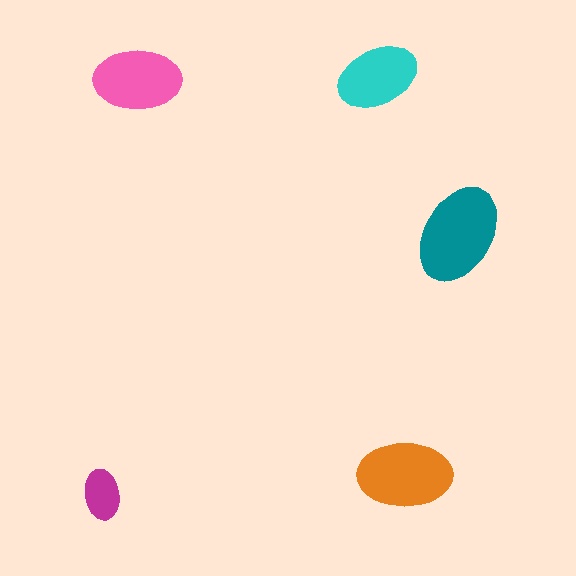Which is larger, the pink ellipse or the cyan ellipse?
The pink one.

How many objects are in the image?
There are 5 objects in the image.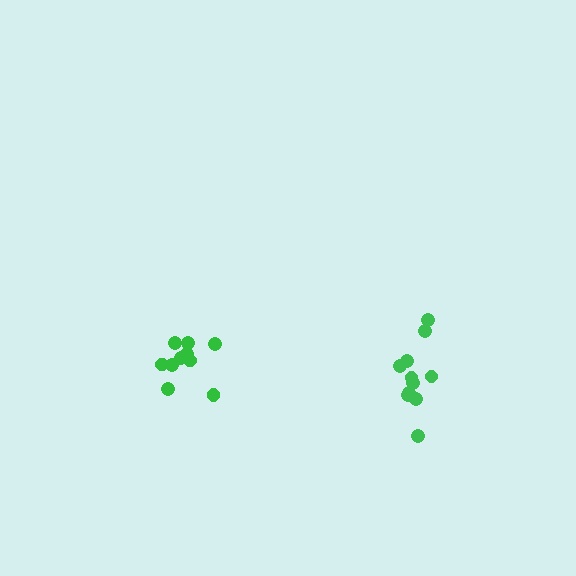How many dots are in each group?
Group 1: 11 dots, Group 2: 10 dots (21 total).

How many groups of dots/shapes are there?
There are 2 groups.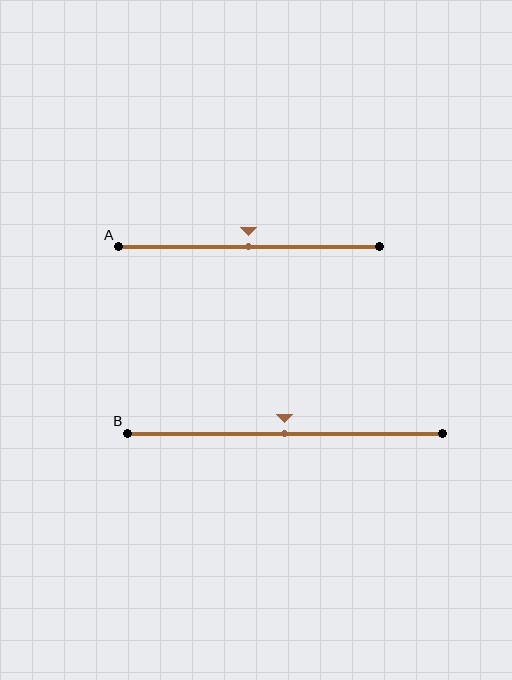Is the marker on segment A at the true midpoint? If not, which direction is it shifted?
Yes, the marker on segment A is at the true midpoint.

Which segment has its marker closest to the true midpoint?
Segment A has its marker closest to the true midpoint.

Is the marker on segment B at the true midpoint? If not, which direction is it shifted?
Yes, the marker on segment B is at the true midpoint.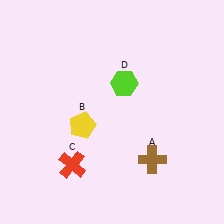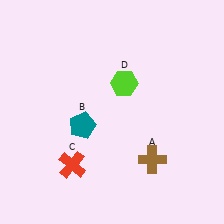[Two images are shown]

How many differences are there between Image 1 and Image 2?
There is 1 difference between the two images.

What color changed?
The pentagon (B) changed from yellow in Image 1 to teal in Image 2.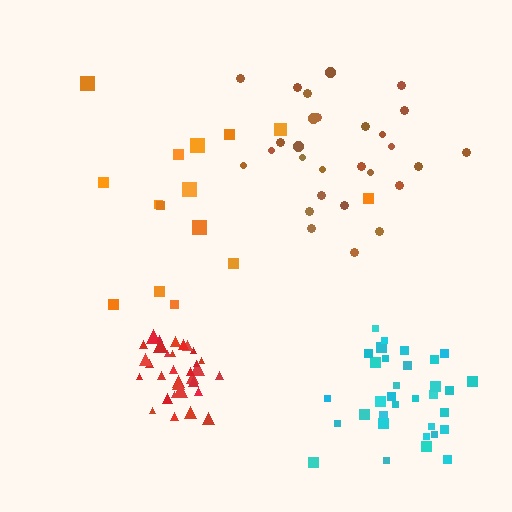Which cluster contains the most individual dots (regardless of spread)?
Cyan (33).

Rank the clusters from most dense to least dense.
red, cyan, brown, orange.